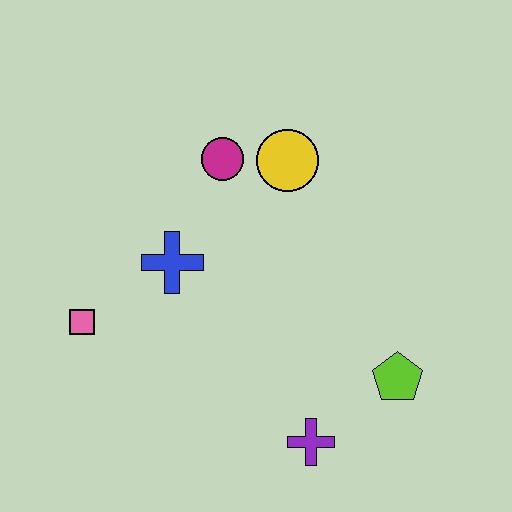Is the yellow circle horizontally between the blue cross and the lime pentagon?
Yes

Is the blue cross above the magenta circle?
No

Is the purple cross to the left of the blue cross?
No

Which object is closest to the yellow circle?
The magenta circle is closest to the yellow circle.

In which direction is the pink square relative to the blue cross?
The pink square is to the left of the blue cross.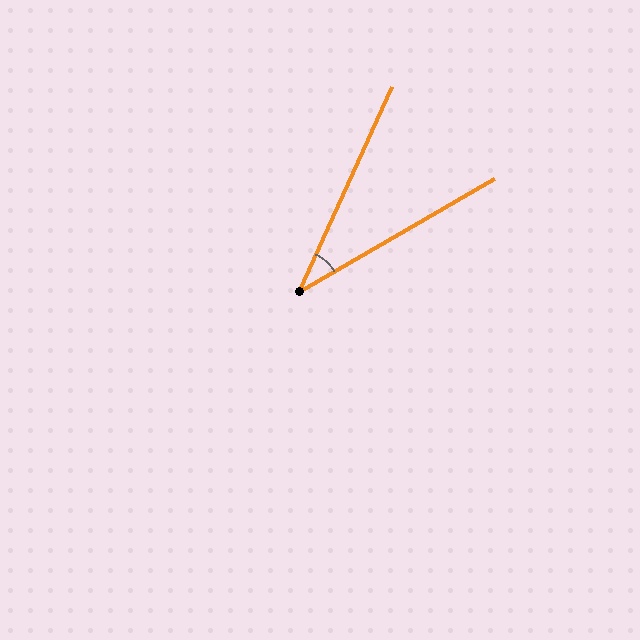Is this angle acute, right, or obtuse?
It is acute.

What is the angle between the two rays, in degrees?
Approximately 35 degrees.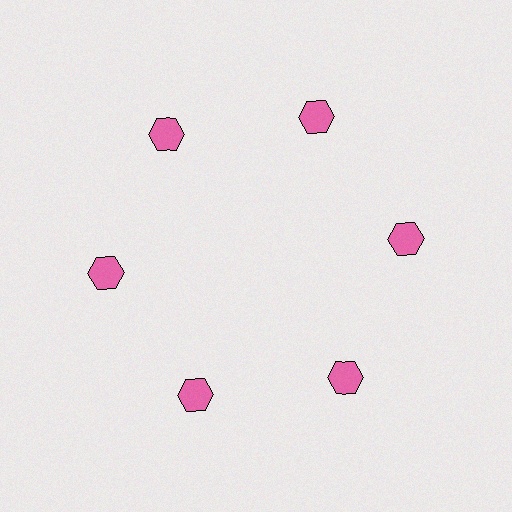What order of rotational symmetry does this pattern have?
This pattern has 6-fold rotational symmetry.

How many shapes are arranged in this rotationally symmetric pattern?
There are 6 shapes, arranged in 6 groups of 1.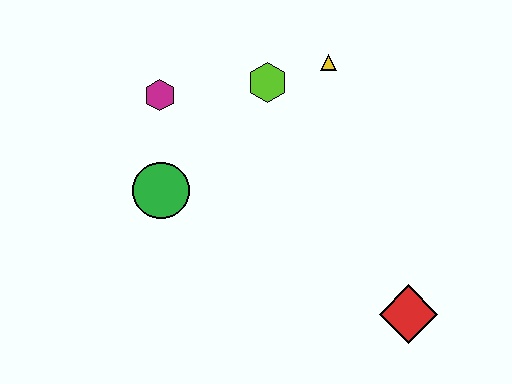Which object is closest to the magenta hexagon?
The green circle is closest to the magenta hexagon.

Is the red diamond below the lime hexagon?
Yes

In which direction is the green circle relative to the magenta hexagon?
The green circle is below the magenta hexagon.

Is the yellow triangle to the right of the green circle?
Yes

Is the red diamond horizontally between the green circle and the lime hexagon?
No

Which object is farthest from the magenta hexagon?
The red diamond is farthest from the magenta hexagon.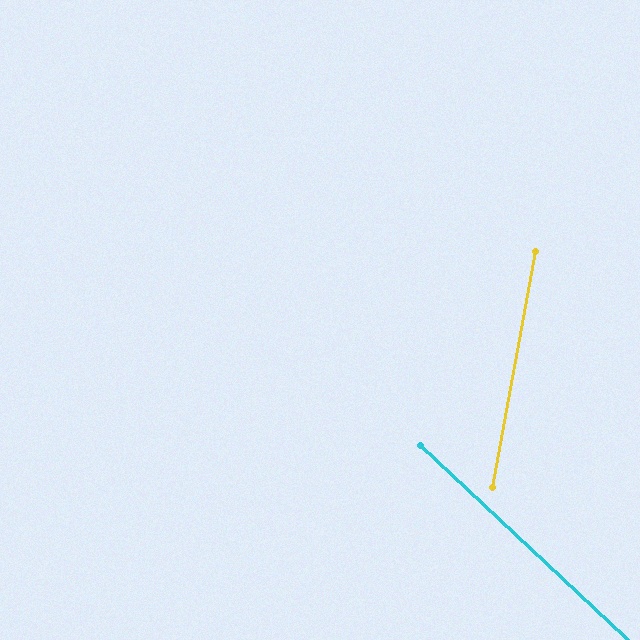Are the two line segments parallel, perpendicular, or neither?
Neither parallel nor perpendicular — they differ by about 57°.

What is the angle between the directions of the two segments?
Approximately 57 degrees.